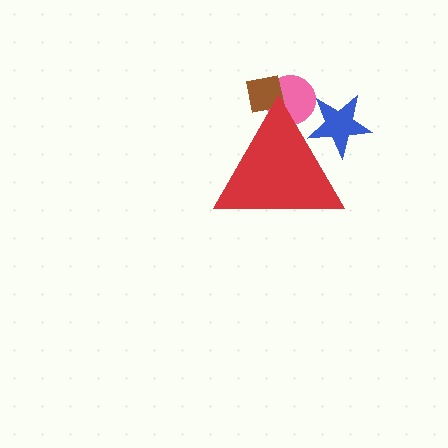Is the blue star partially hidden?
Yes, the blue star is partially hidden behind the red triangle.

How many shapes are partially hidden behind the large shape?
3 shapes are partially hidden.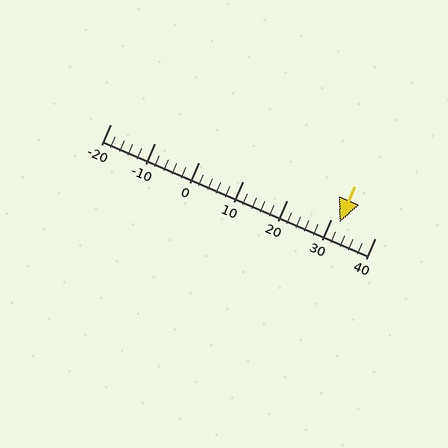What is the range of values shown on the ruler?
The ruler shows values from -20 to 40.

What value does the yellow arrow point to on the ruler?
The yellow arrow points to approximately 32.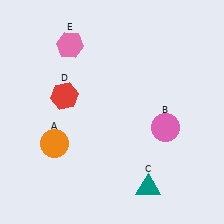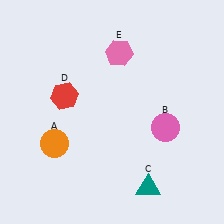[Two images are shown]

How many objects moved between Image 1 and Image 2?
1 object moved between the two images.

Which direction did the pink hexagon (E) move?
The pink hexagon (E) moved right.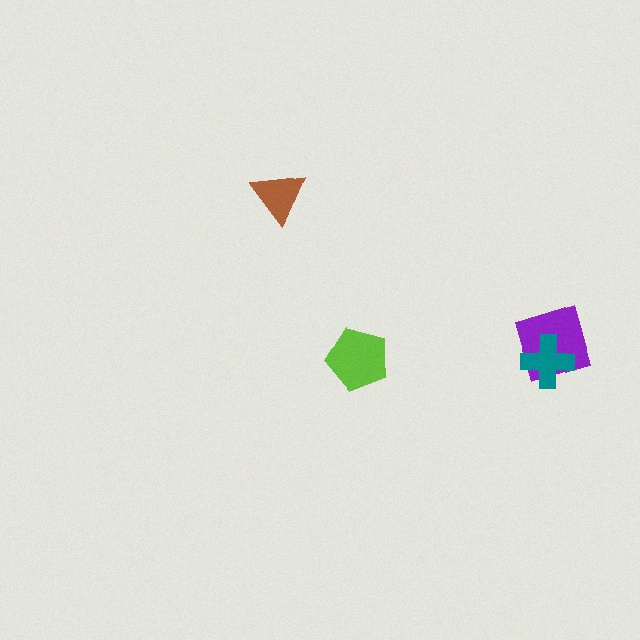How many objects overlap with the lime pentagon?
0 objects overlap with the lime pentagon.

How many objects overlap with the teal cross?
1 object overlaps with the teal cross.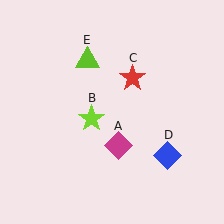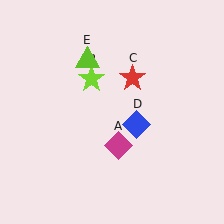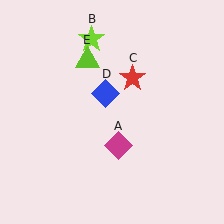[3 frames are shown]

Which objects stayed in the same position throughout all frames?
Magenta diamond (object A) and red star (object C) and lime triangle (object E) remained stationary.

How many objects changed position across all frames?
2 objects changed position: lime star (object B), blue diamond (object D).